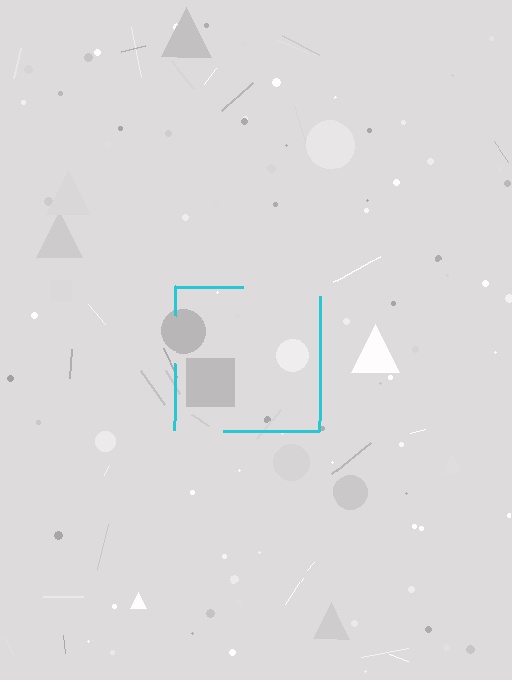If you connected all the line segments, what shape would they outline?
They would outline a square.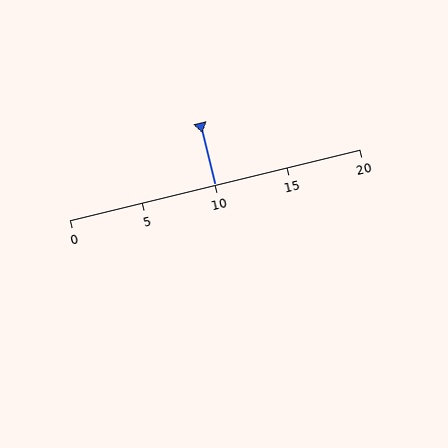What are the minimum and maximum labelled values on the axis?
The axis runs from 0 to 20.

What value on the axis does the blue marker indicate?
The marker indicates approximately 10.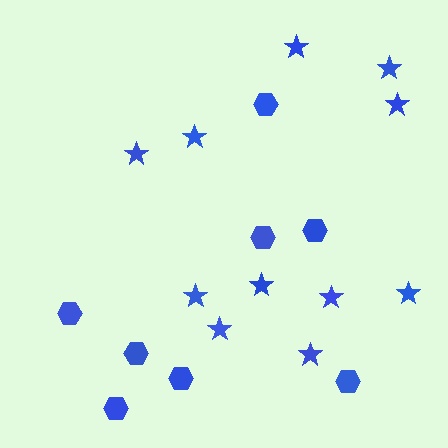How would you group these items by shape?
There are 2 groups: one group of hexagons (8) and one group of stars (11).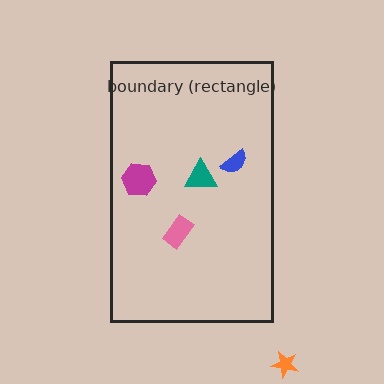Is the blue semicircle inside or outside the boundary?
Inside.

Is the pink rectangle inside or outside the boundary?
Inside.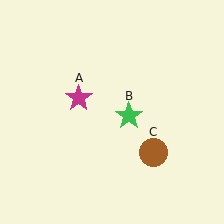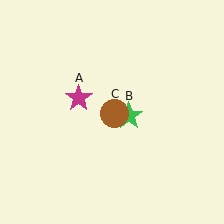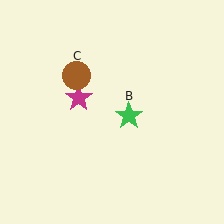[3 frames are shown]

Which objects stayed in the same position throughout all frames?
Magenta star (object A) and green star (object B) remained stationary.